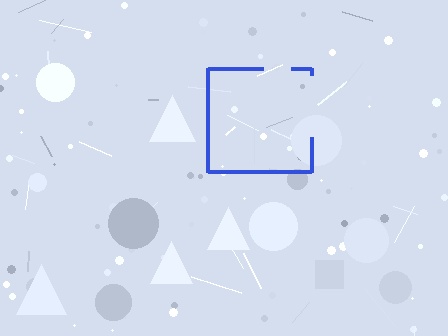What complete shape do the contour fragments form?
The contour fragments form a square.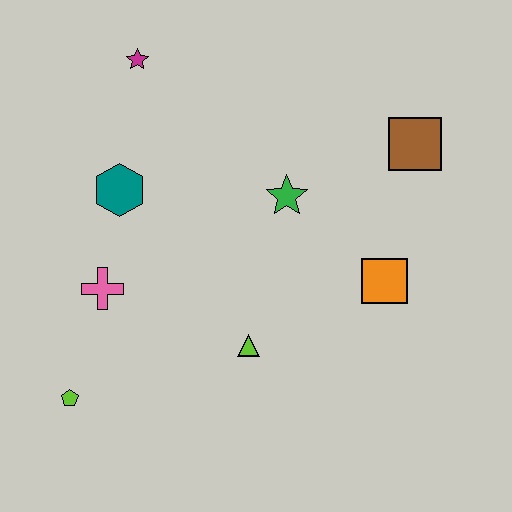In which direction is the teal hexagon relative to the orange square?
The teal hexagon is to the left of the orange square.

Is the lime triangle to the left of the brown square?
Yes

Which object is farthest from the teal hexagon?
The brown square is farthest from the teal hexagon.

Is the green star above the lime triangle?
Yes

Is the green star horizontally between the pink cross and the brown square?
Yes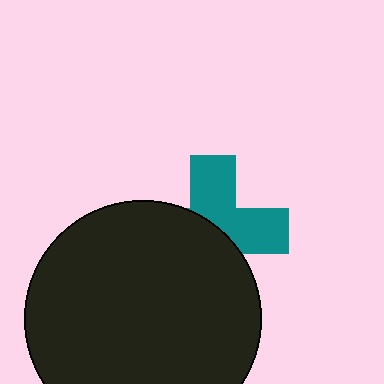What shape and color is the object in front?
The object in front is a black circle.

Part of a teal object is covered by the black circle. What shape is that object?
It is a cross.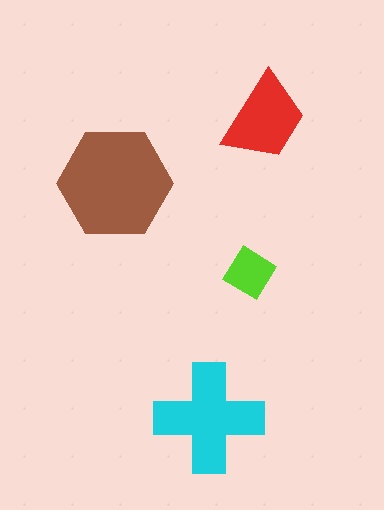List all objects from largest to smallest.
The brown hexagon, the cyan cross, the red trapezoid, the lime diamond.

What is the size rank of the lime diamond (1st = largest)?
4th.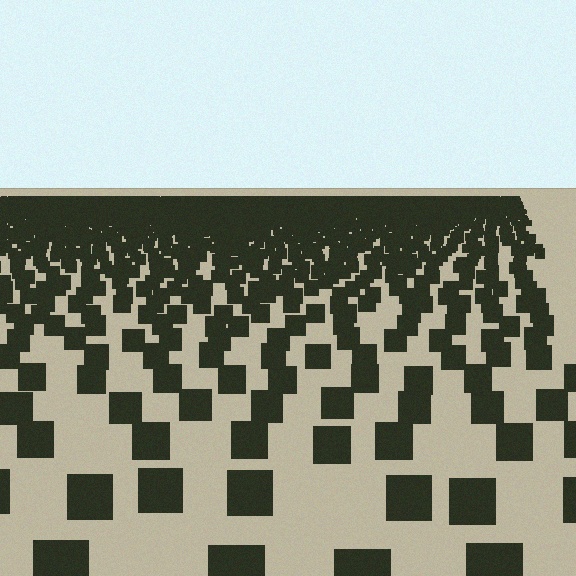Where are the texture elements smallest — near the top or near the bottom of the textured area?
Near the top.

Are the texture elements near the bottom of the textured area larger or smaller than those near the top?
Larger. Near the bottom, elements are closer to the viewer and appear at a bigger on-screen size.